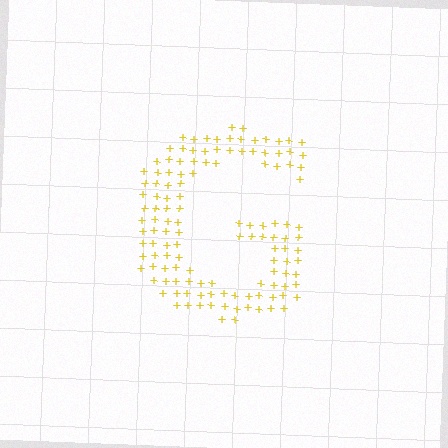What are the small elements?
The small elements are plus signs.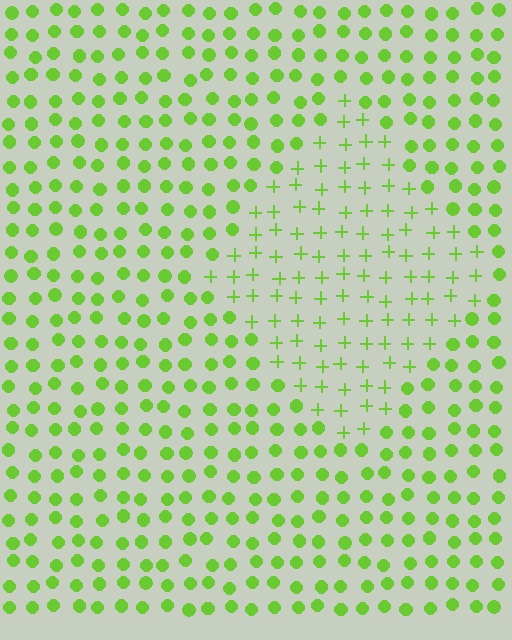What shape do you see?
I see a diamond.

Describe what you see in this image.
The image is filled with small lime elements arranged in a uniform grid. A diamond-shaped region contains plus signs, while the surrounding area contains circles. The boundary is defined purely by the change in element shape.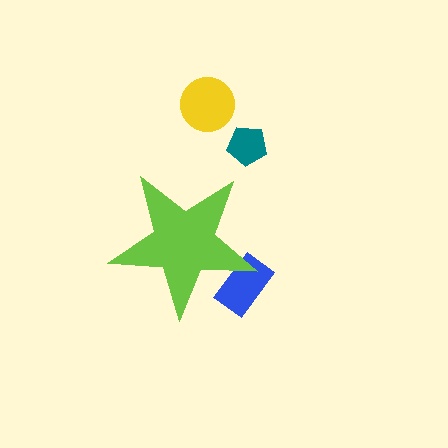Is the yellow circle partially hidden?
No, the yellow circle is fully visible.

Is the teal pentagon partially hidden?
No, the teal pentagon is fully visible.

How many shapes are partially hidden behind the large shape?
1 shape is partially hidden.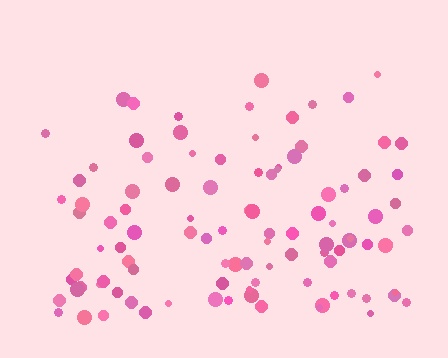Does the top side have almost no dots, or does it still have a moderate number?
Still a moderate number, just noticeably fewer than the bottom.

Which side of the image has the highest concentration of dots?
The bottom.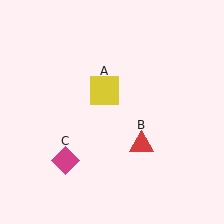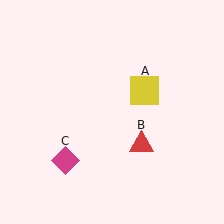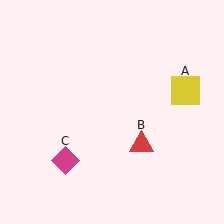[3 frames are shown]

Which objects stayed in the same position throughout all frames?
Red triangle (object B) and magenta diamond (object C) remained stationary.